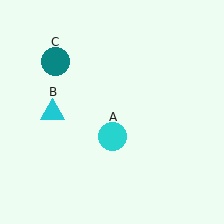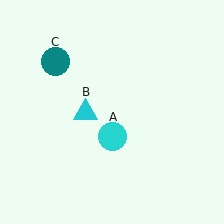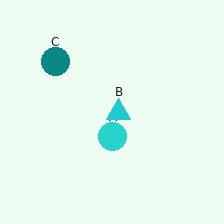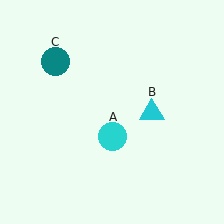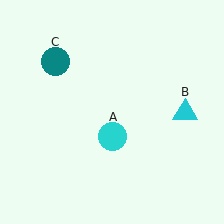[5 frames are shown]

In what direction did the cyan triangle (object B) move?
The cyan triangle (object B) moved right.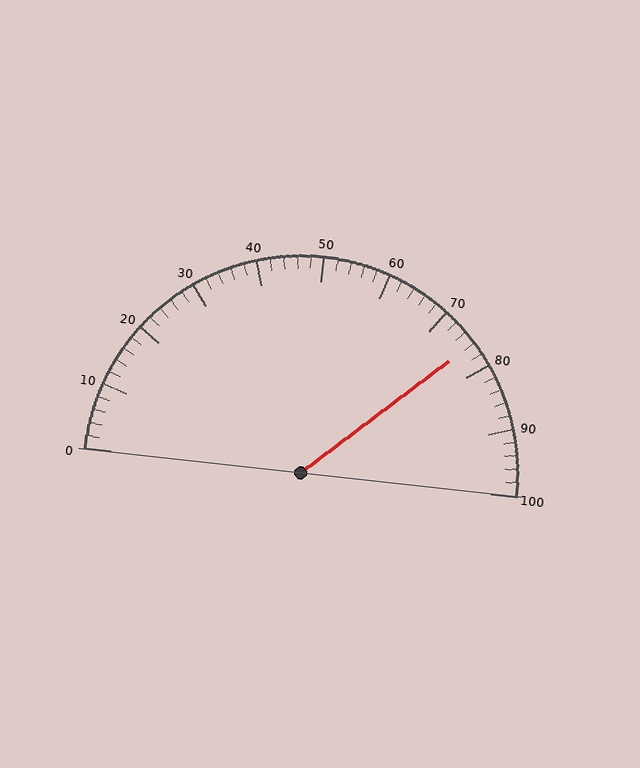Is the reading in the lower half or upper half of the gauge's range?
The reading is in the upper half of the range (0 to 100).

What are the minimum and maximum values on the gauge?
The gauge ranges from 0 to 100.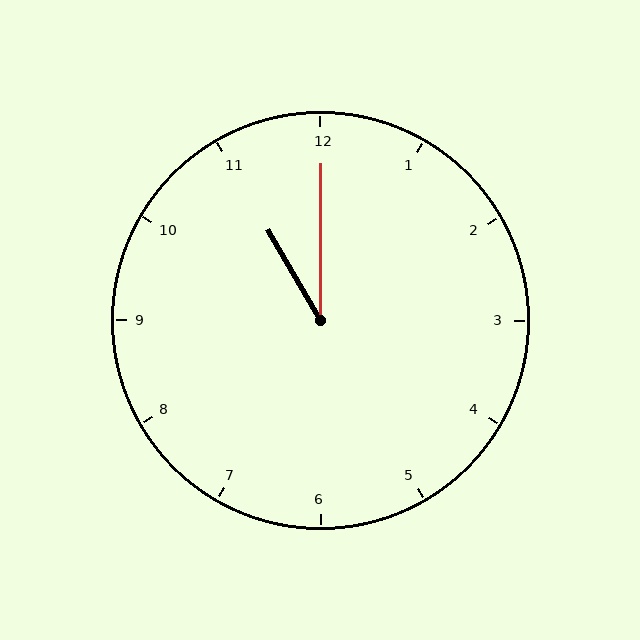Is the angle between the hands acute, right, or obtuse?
It is acute.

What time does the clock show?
11:00.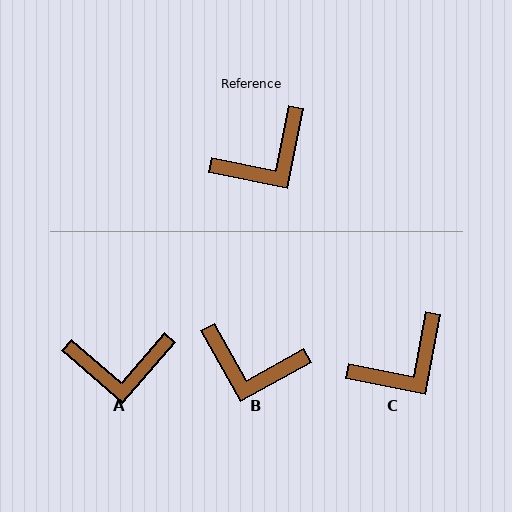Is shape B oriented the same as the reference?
No, it is off by about 50 degrees.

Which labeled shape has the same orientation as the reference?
C.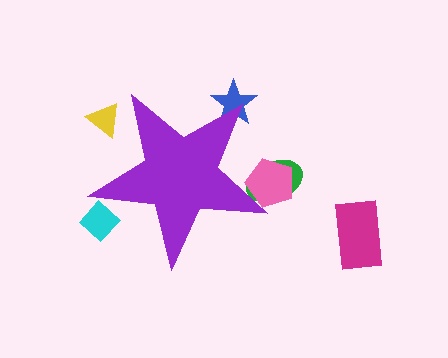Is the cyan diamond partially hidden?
Yes, the cyan diamond is partially hidden behind the purple star.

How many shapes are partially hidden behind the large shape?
5 shapes are partially hidden.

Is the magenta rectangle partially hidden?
No, the magenta rectangle is fully visible.